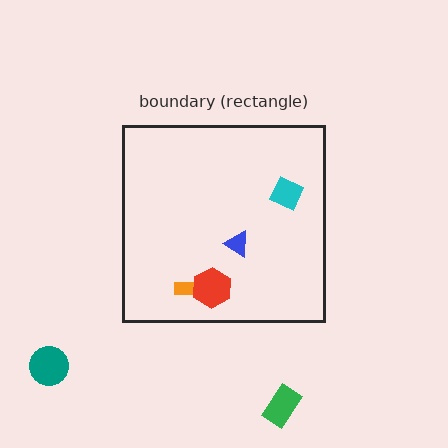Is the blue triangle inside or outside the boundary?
Inside.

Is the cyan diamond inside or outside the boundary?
Inside.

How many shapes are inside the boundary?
4 inside, 2 outside.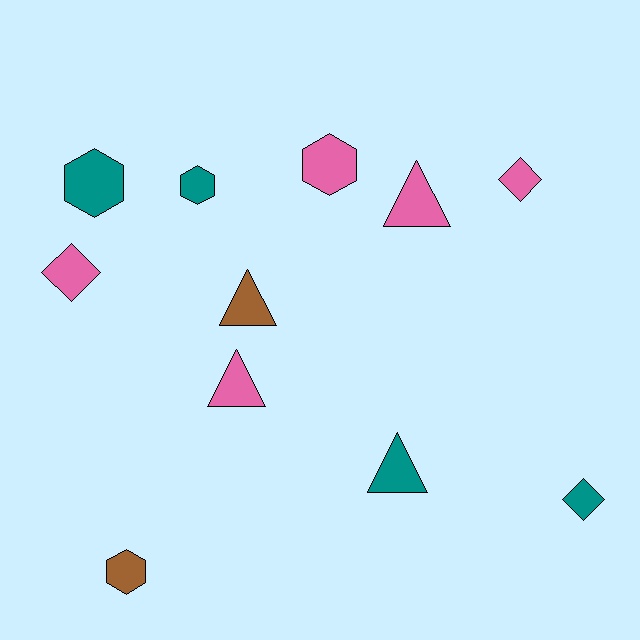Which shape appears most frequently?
Hexagon, with 4 objects.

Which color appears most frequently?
Pink, with 5 objects.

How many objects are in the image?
There are 11 objects.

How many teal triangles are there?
There is 1 teal triangle.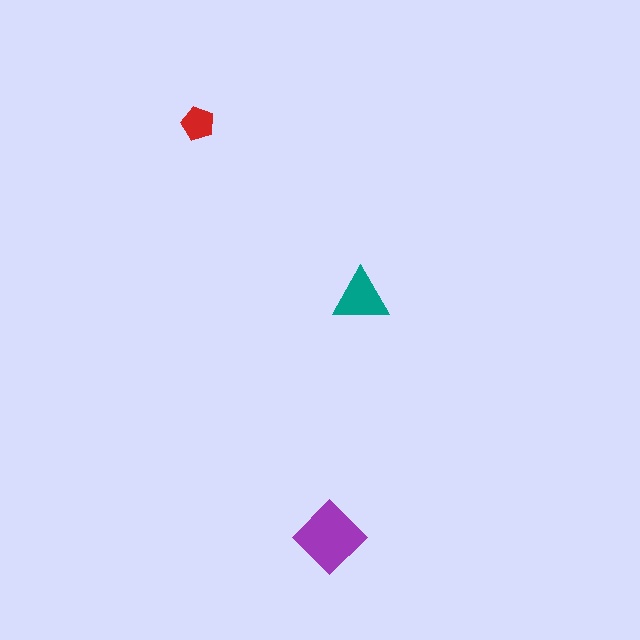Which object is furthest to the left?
The red pentagon is leftmost.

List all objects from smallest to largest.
The red pentagon, the teal triangle, the purple diamond.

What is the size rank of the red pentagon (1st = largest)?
3rd.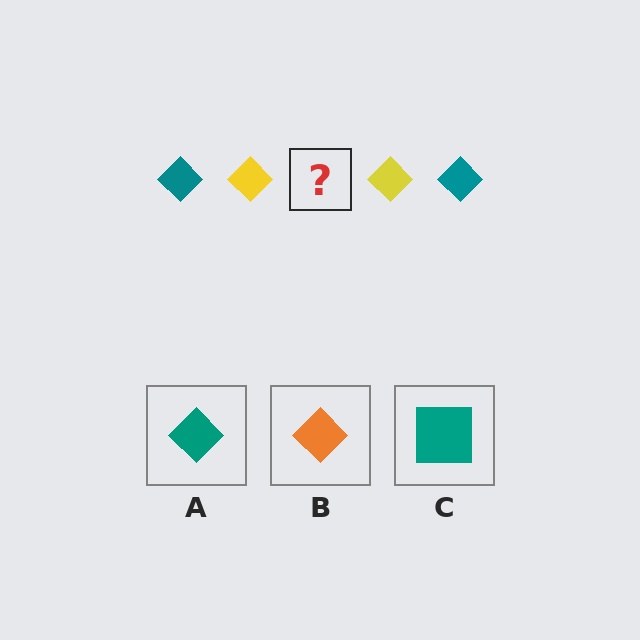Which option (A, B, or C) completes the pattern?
A.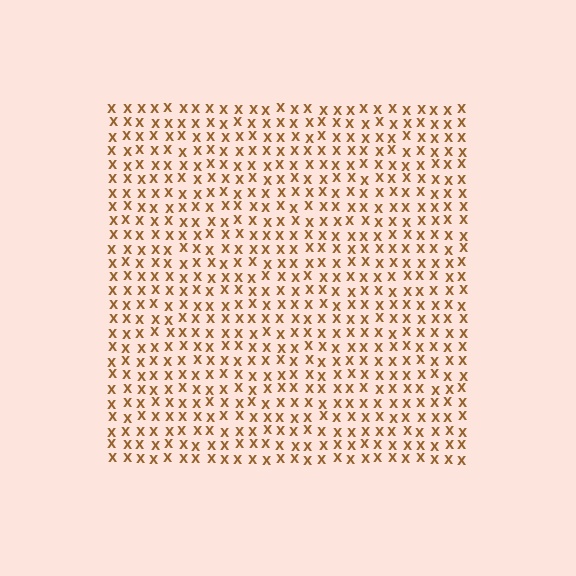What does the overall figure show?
The overall figure shows a square.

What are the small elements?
The small elements are letter X's.